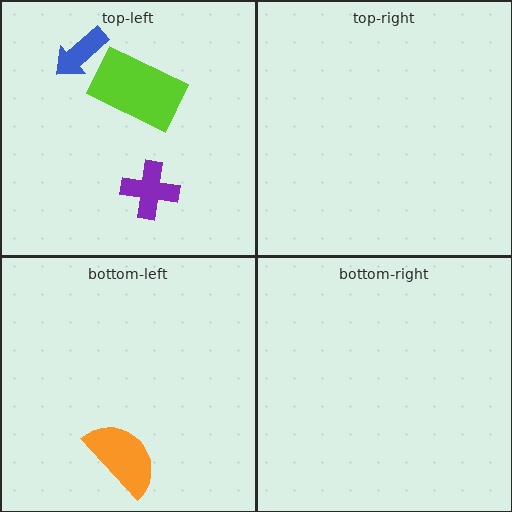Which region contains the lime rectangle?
The top-left region.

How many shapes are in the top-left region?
3.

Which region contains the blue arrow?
The top-left region.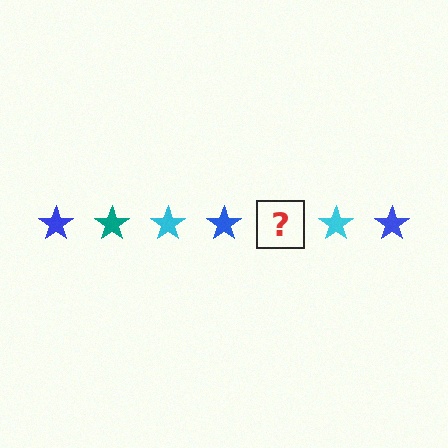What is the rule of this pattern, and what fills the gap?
The rule is that the pattern cycles through blue, teal, cyan stars. The gap should be filled with a teal star.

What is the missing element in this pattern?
The missing element is a teal star.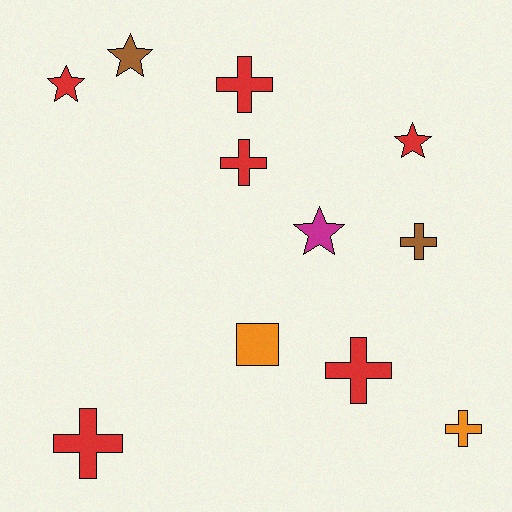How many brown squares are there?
There are no brown squares.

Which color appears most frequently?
Red, with 6 objects.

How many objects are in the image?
There are 11 objects.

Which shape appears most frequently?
Cross, with 6 objects.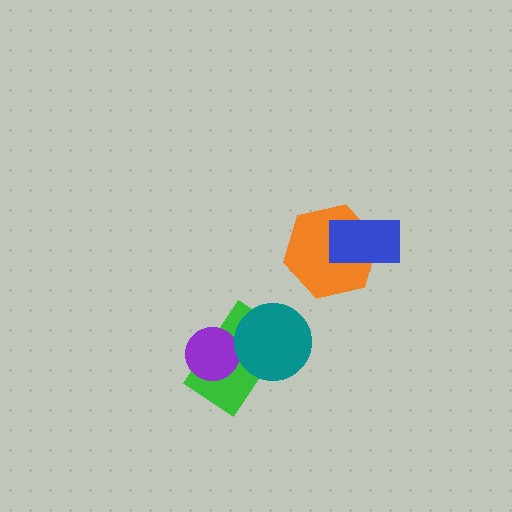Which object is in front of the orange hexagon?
The blue rectangle is in front of the orange hexagon.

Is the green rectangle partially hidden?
Yes, it is partially covered by another shape.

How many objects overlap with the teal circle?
1 object overlaps with the teal circle.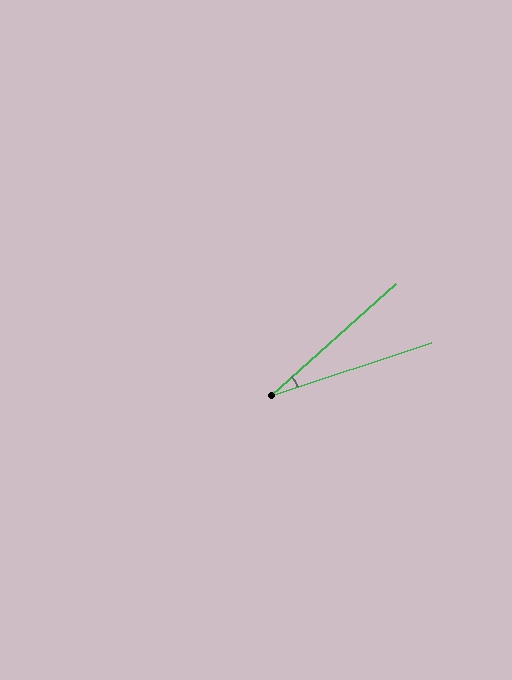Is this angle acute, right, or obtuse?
It is acute.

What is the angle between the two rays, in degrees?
Approximately 24 degrees.